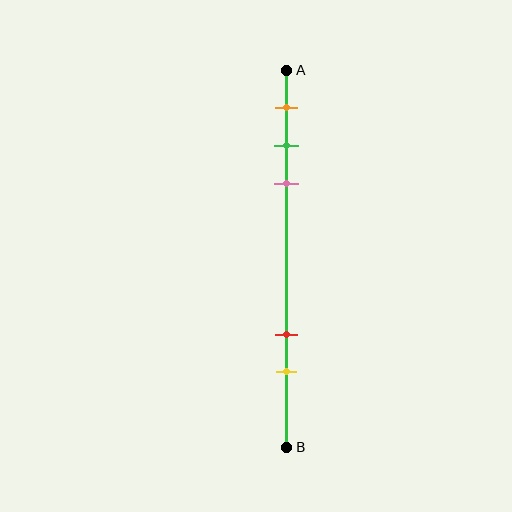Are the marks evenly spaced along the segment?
No, the marks are not evenly spaced.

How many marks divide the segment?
There are 5 marks dividing the segment.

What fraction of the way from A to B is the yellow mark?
The yellow mark is approximately 80% (0.8) of the way from A to B.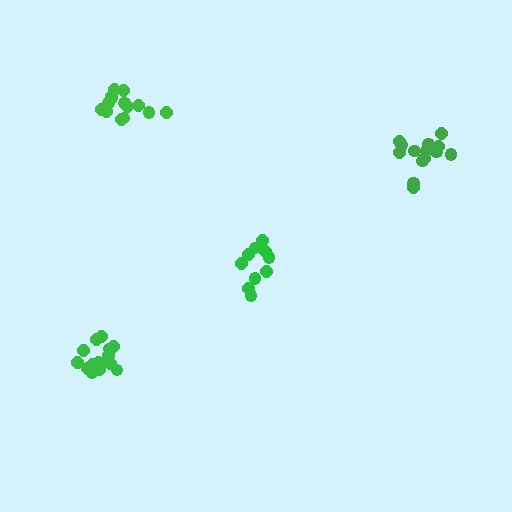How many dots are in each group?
Group 1: 14 dots, Group 2: 15 dots, Group 3: 14 dots, Group 4: 10 dots (53 total).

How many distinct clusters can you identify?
There are 4 distinct clusters.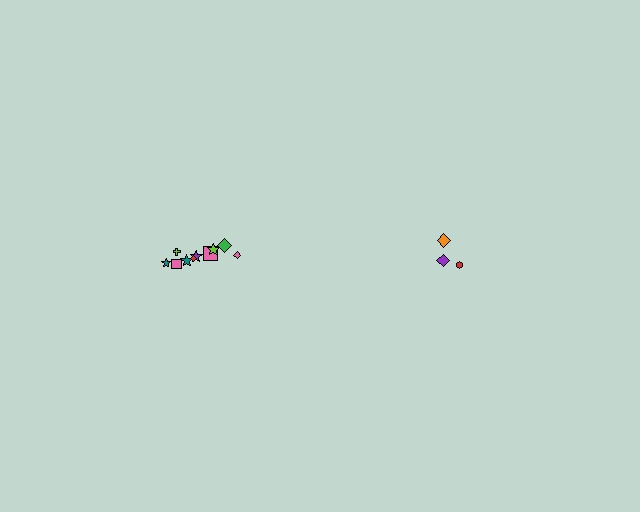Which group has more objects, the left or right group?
The left group.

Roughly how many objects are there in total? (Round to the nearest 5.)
Roughly 15 objects in total.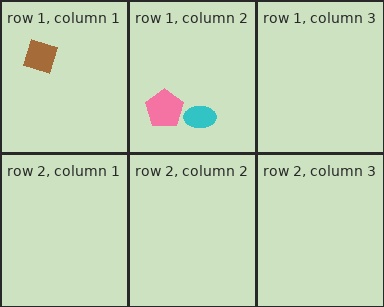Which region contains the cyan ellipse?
The row 1, column 2 region.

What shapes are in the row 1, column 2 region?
The pink pentagon, the cyan ellipse.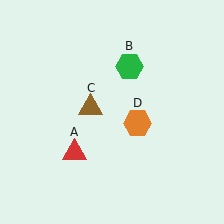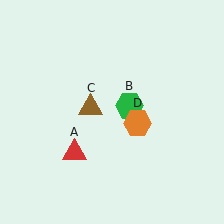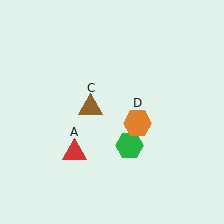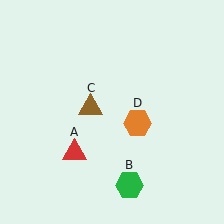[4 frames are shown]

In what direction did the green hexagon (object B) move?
The green hexagon (object B) moved down.